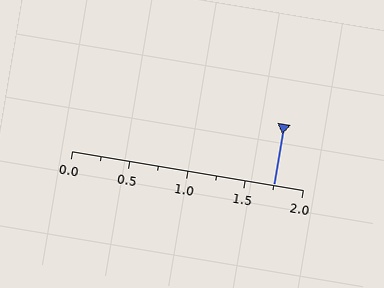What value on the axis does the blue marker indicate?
The marker indicates approximately 1.75.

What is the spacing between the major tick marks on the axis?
The major ticks are spaced 0.5 apart.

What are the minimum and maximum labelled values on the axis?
The axis runs from 0.0 to 2.0.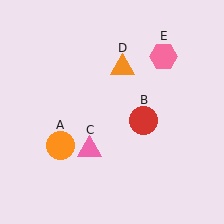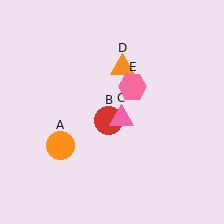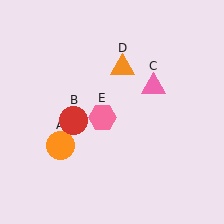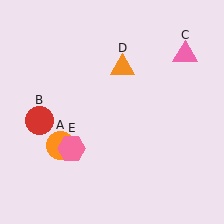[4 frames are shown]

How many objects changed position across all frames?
3 objects changed position: red circle (object B), pink triangle (object C), pink hexagon (object E).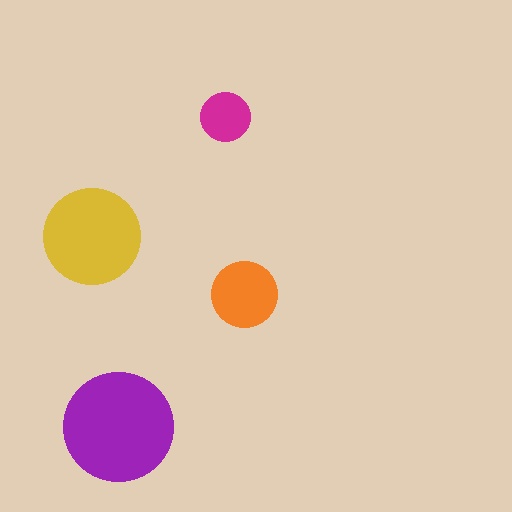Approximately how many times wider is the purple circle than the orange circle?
About 1.5 times wider.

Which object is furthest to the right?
The orange circle is rightmost.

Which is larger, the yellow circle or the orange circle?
The yellow one.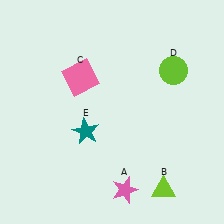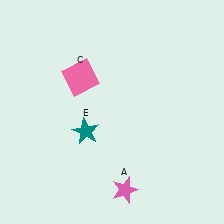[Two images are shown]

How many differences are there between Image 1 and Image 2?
There are 2 differences between the two images.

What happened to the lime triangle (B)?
The lime triangle (B) was removed in Image 2. It was in the bottom-right area of Image 1.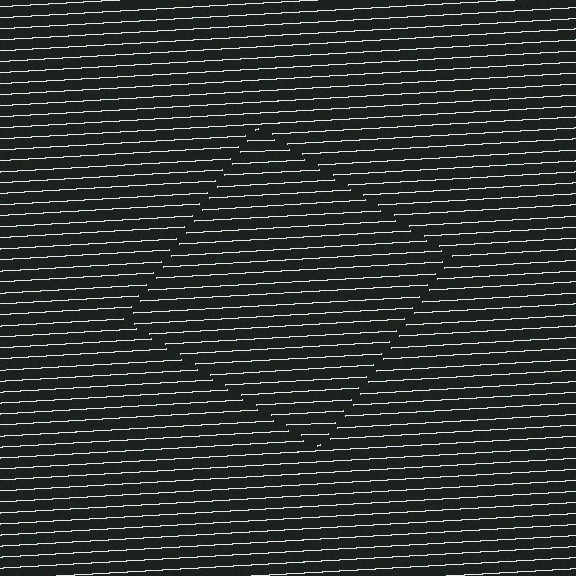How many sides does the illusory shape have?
4 sides — the line-ends trace a square.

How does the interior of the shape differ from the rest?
The interior of the shape contains the same grating, shifted by half a period — the contour is defined by the phase discontinuity where line-ends from the inner and outer gratings abut.